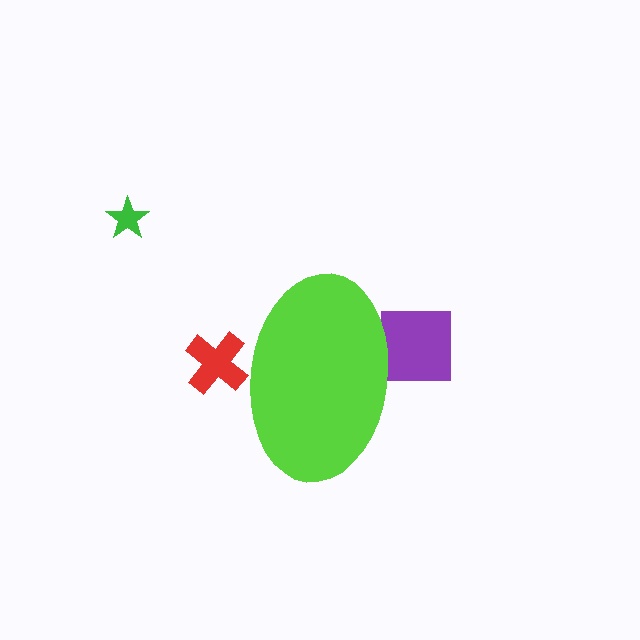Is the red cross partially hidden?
Yes, the red cross is partially hidden behind the lime ellipse.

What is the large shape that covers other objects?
A lime ellipse.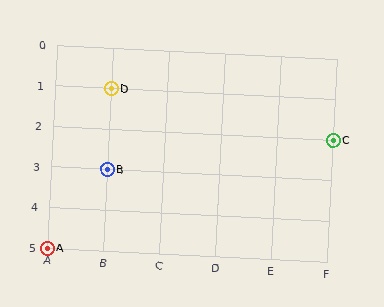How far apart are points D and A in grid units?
Points D and A are 1 column and 4 rows apart (about 4.1 grid units diagonally).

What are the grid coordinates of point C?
Point C is at grid coordinates (F, 2).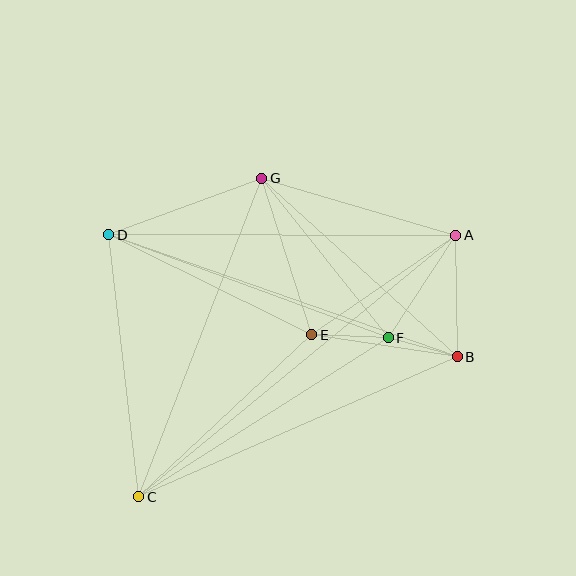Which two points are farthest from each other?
Points A and C are farthest from each other.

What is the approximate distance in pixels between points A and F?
The distance between A and F is approximately 123 pixels.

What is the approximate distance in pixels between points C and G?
The distance between C and G is approximately 341 pixels.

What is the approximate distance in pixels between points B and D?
The distance between B and D is approximately 369 pixels.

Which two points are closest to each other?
Points B and F are closest to each other.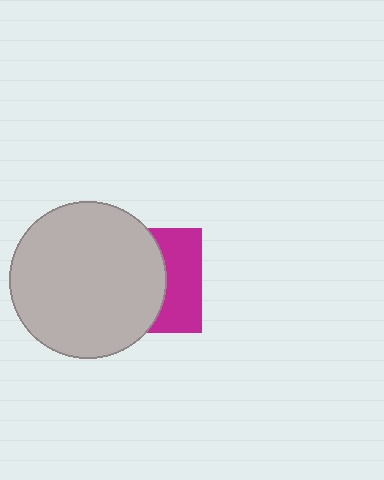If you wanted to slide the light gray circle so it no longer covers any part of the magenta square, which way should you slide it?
Slide it left — that is the most direct way to separate the two shapes.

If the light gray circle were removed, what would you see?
You would see the complete magenta square.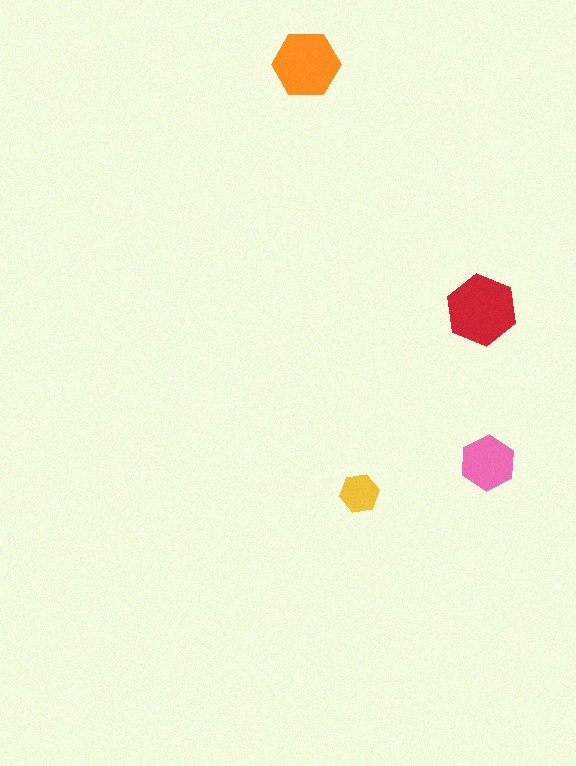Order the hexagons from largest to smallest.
the red one, the orange one, the pink one, the yellow one.